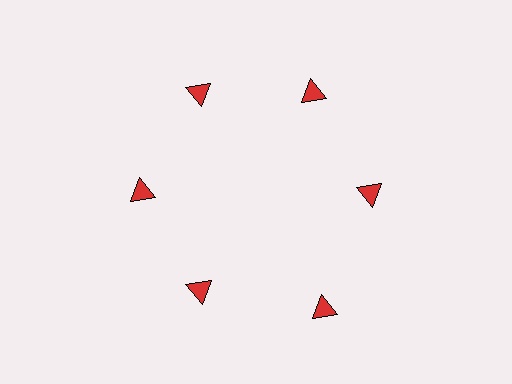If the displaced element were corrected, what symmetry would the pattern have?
It would have 6-fold rotational symmetry — the pattern would map onto itself every 60 degrees.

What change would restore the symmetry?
The symmetry would be restored by moving it inward, back onto the ring so that all 6 triangles sit at equal angles and equal distance from the center.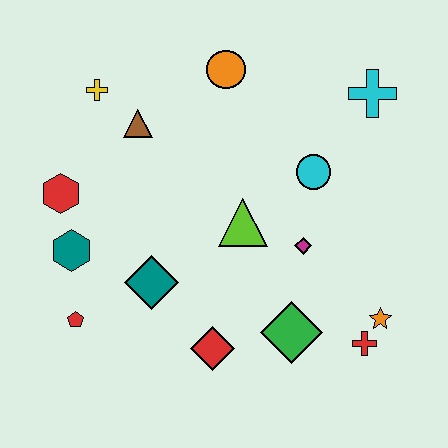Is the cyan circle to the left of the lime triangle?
No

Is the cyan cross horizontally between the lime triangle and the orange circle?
No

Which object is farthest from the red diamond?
The cyan cross is farthest from the red diamond.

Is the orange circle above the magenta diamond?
Yes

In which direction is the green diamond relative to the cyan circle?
The green diamond is below the cyan circle.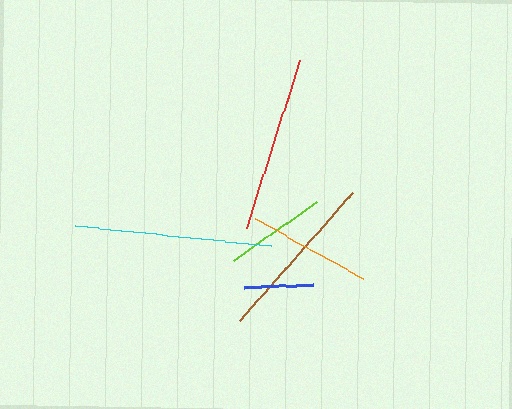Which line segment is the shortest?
The blue line is the shortest at approximately 69 pixels.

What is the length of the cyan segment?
The cyan segment is approximately 198 pixels long.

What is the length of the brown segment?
The brown segment is approximately 171 pixels long.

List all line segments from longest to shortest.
From longest to shortest: cyan, red, brown, orange, lime, blue.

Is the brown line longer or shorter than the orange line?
The brown line is longer than the orange line.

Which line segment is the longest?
The cyan line is the longest at approximately 198 pixels.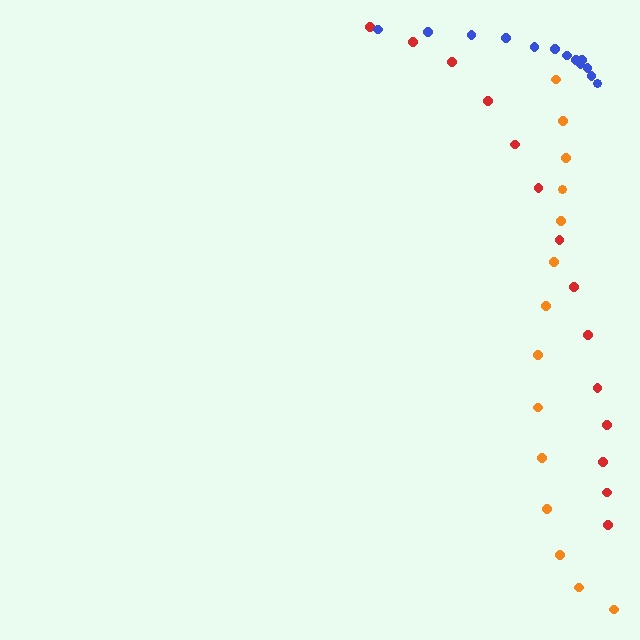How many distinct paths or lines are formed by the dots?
There are 3 distinct paths.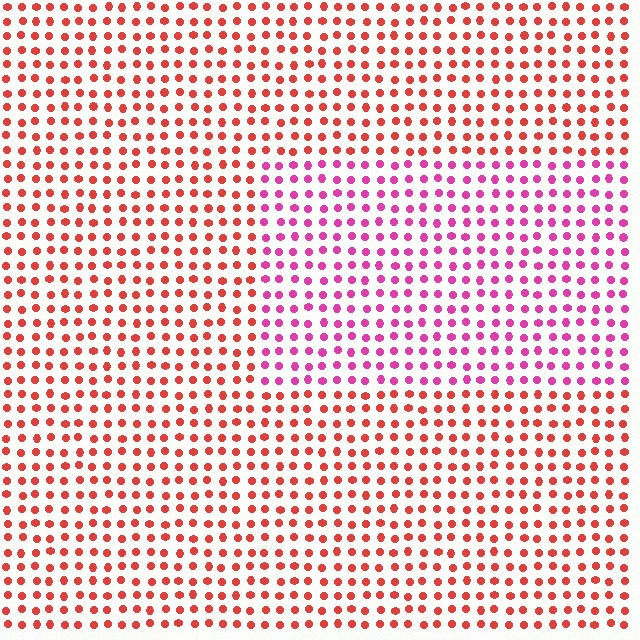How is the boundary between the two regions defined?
The boundary is defined purely by a slight shift in hue (about 42 degrees). Spacing, size, and orientation are identical on both sides.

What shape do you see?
I see a rectangle.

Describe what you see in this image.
The image is filled with small red elements in a uniform arrangement. A rectangle-shaped region is visible where the elements are tinted to a slightly different hue, forming a subtle color boundary.